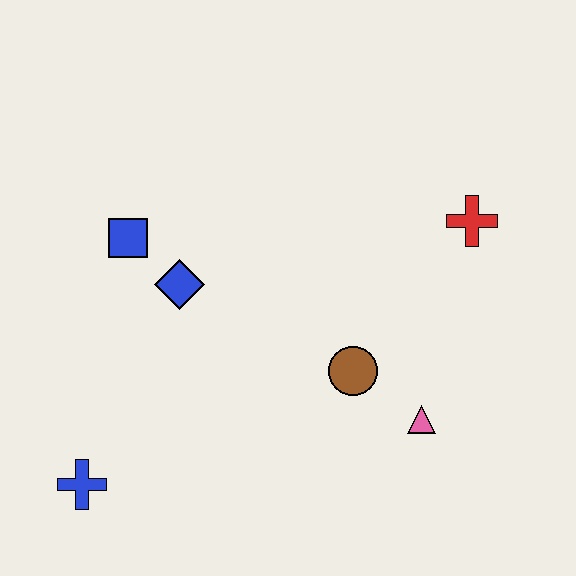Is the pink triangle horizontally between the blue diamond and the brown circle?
No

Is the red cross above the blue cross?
Yes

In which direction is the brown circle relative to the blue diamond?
The brown circle is to the right of the blue diamond.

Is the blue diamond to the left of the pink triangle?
Yes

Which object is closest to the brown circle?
The pink triangle is closest to the brown circle.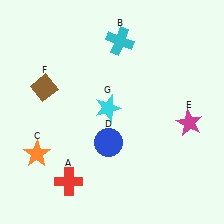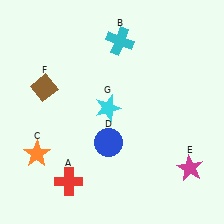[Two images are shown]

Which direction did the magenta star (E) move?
The magenta star (E) moved down.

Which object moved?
The magenta star (E) moved down.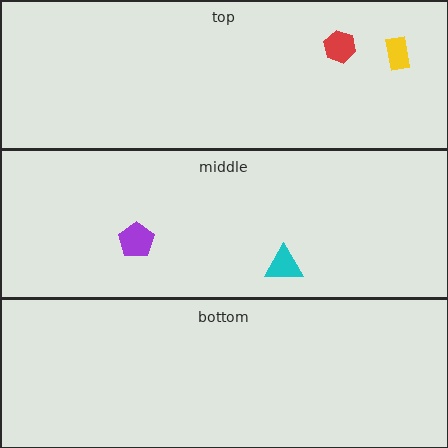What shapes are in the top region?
The red hexagon, the yellow rectangle.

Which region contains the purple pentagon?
The middle region.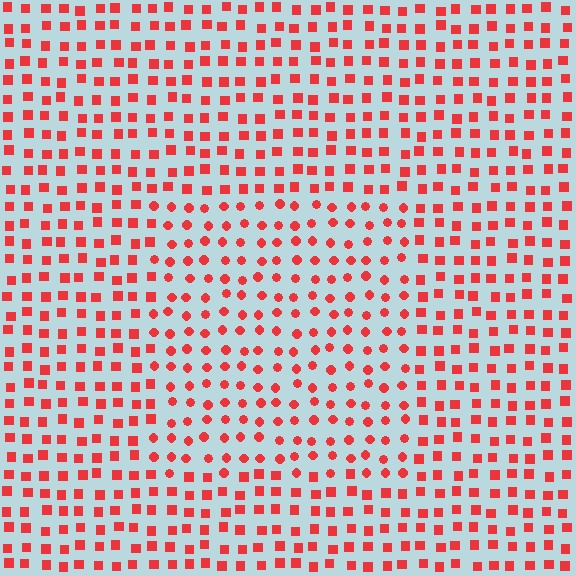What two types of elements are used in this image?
The image uses circles inside the rectangle region and squares outside it.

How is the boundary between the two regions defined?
The boundary is defined by a change in element shape: circles inside vs. squares outside. All elements share the same color and spacing.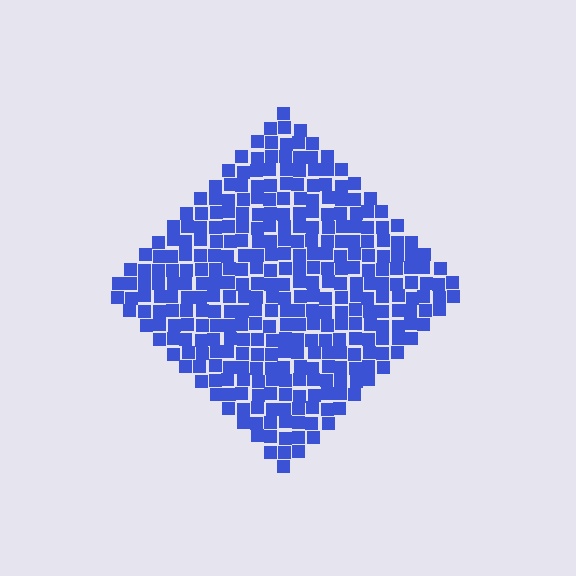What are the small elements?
The small elements are squares.